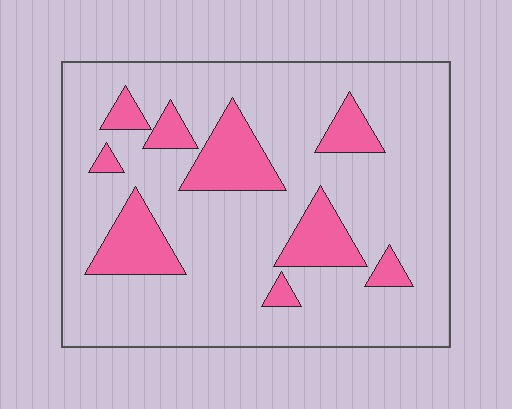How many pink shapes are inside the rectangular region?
9.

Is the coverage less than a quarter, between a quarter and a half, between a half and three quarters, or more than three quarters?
Less than a quarter.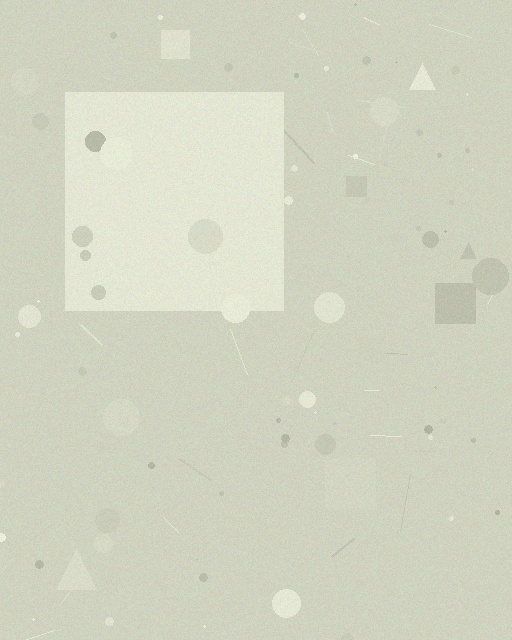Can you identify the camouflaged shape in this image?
The camouflaged shape is a square.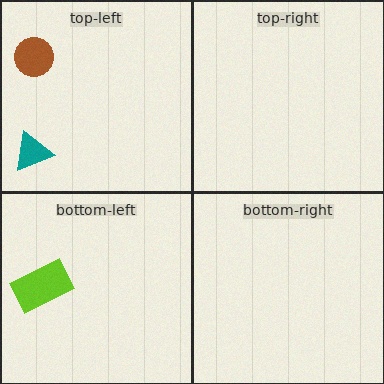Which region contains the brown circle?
The top-left region.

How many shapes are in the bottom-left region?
1.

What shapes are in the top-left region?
The brown circle, the teal triangle.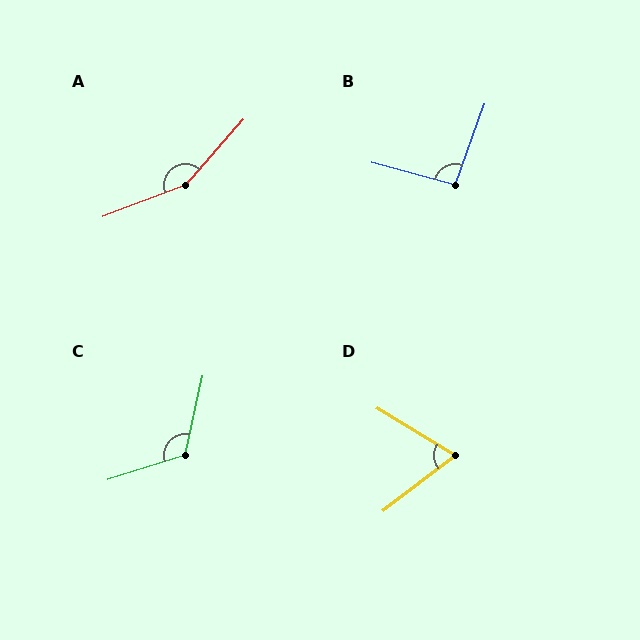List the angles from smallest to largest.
D (68°), B (95°), C (120°), A (152°).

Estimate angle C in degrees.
Approximately 120 degrees.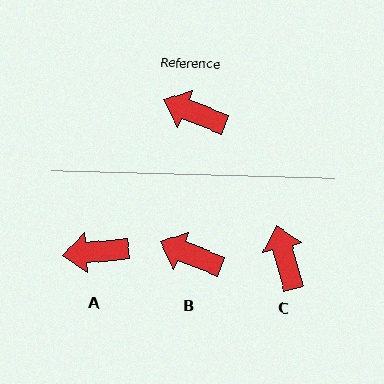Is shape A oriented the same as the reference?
No, it is off by about 27 degrees.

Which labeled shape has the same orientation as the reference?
B.